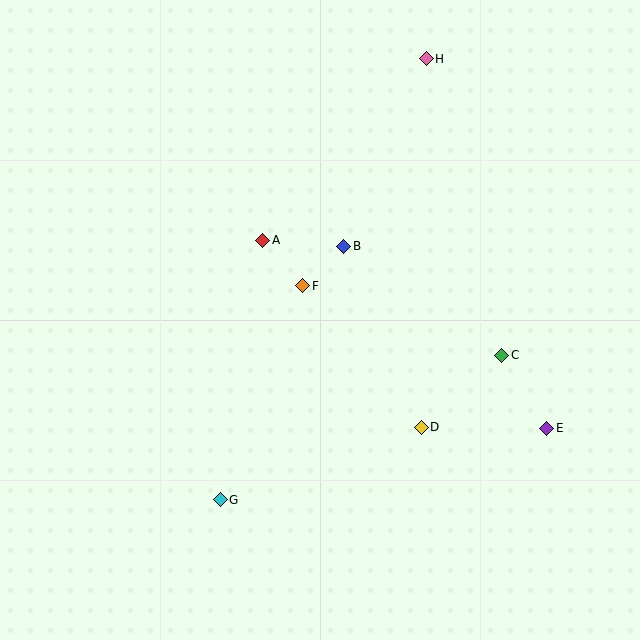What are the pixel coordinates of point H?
Point H is at (426, 59).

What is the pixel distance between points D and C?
The distance between D and C is 108 pixels.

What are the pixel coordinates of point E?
Point E is at (547, 428).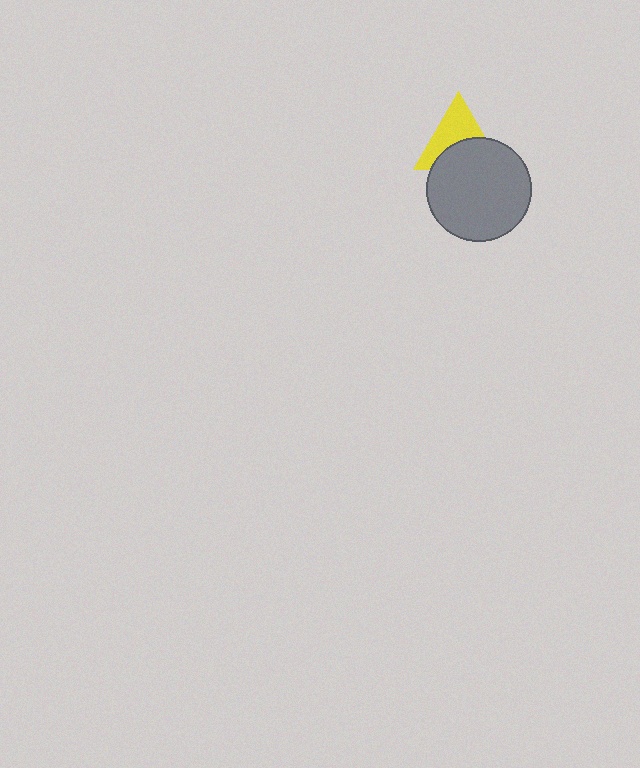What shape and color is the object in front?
The object in front is a gray circle.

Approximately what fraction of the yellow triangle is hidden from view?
Roughly 46% of the yellow triangle is hidden behind the gray circle.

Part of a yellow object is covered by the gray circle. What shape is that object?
It is a triangle.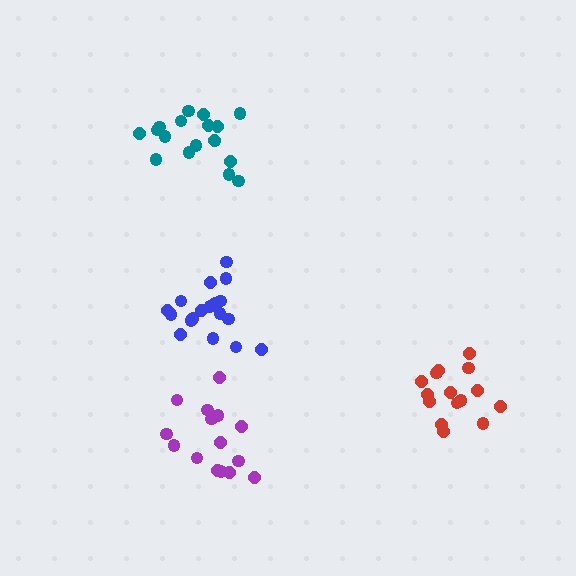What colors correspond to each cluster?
The clusters are colored: purple, teal, blue, red.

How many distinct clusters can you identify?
There are 4 distinct clusters.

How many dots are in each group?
Group 1: 15 dots, Group 2: 18 dots, Group 3: 18 dots, Group 4: 15 dots (66 total).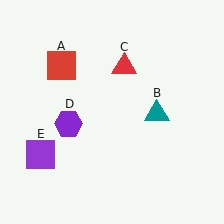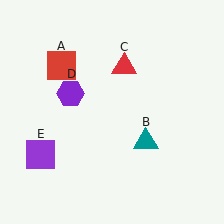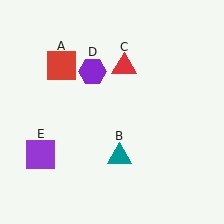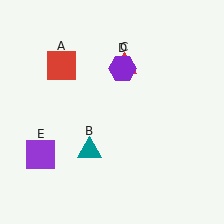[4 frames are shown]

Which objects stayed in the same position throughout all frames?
Red square (object A) and red triangle (object C) and purple square (object E) remained stationary.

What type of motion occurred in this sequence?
The teal triangle (object B), purple hexagon (object D) rotated clockwise around the center of the scene.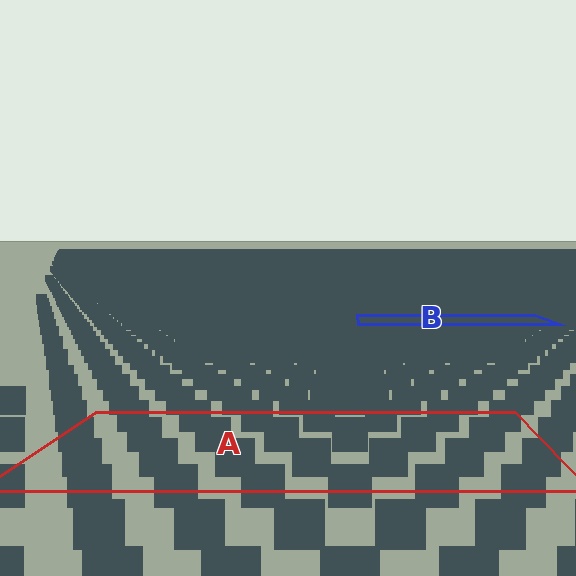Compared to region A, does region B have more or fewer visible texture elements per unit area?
Region B has more texture elements per unit area — they are packed more densely because it is farther away.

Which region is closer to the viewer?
Region A is closer. The texture elements there are larger and more spread out.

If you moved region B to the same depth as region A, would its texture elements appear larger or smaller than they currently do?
They would appear larger. At a closer depth, the same texture elements are projected at a bigger on-screen size.